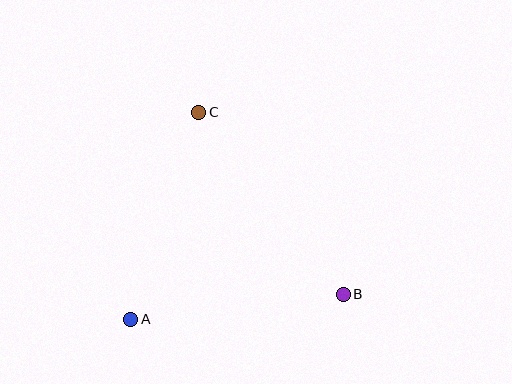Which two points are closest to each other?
Points A and B are closest to each other.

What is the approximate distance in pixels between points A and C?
The distance between A and C is approximately 218 pixels.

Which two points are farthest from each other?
Points B and C are farthest from each other.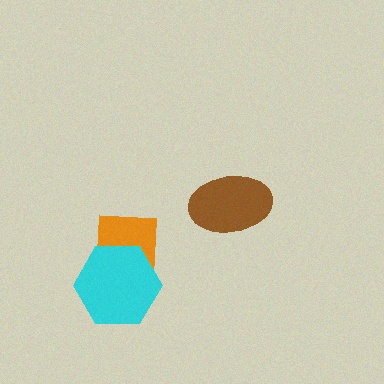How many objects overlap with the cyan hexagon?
1 object overlaps with the cyan hexagon.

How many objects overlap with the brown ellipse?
0 objects overlap with the brown ellipse.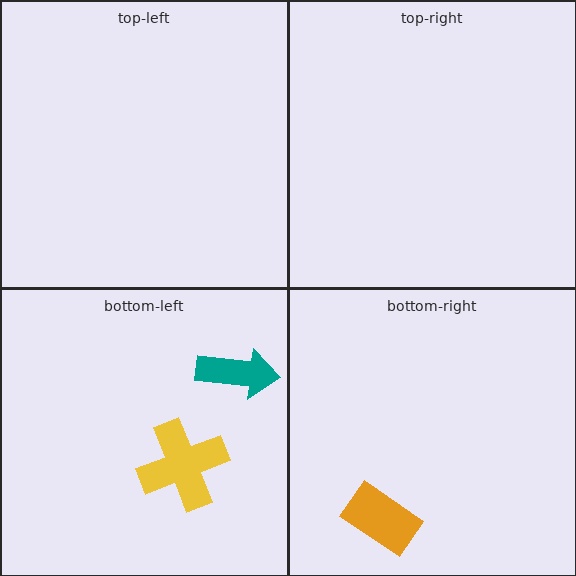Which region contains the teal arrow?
The bottom-left region.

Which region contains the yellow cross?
The bottom-left region.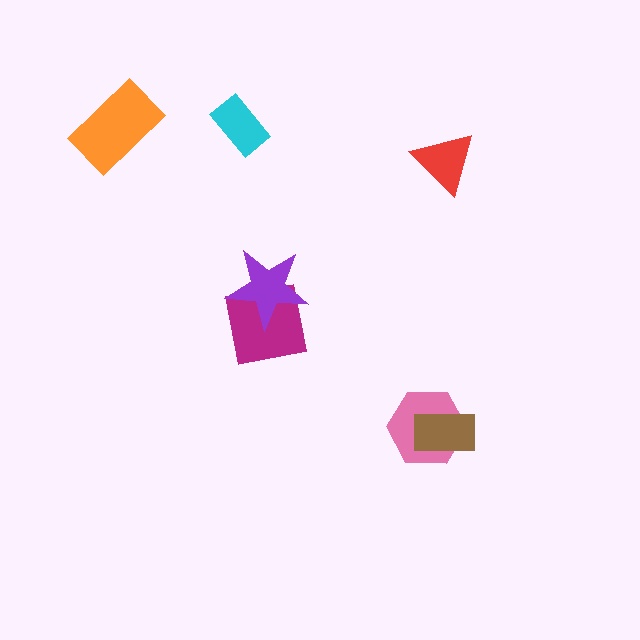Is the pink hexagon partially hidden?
Yes, it is partially covered by another shape.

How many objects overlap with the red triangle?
0 objects overlap with the red triangle.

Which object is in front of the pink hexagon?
The brown rectangle is in front of the pink hexagon.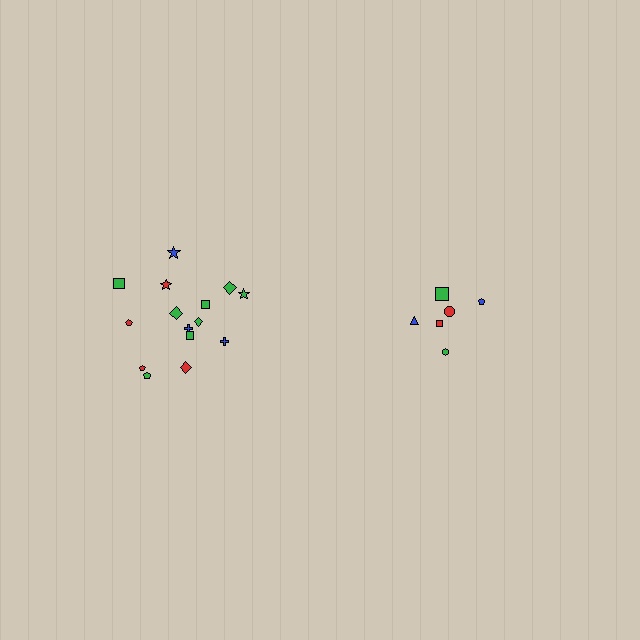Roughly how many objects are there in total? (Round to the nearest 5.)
Roughly 20 objects in total.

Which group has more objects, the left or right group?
The left group.